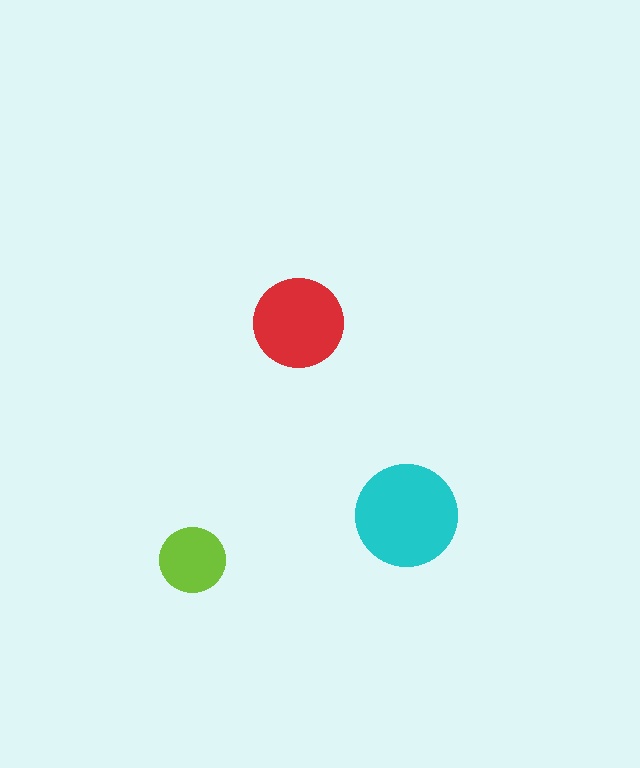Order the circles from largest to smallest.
the cyan one, the red one, the lime one.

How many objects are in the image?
There are 3 objects in the image.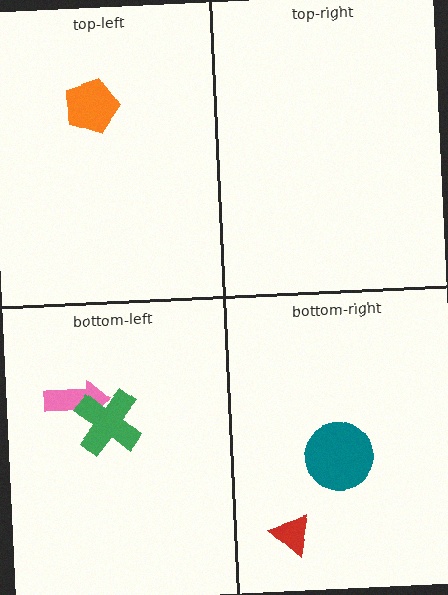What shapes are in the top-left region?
The orange pentagon.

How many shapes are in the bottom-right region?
2.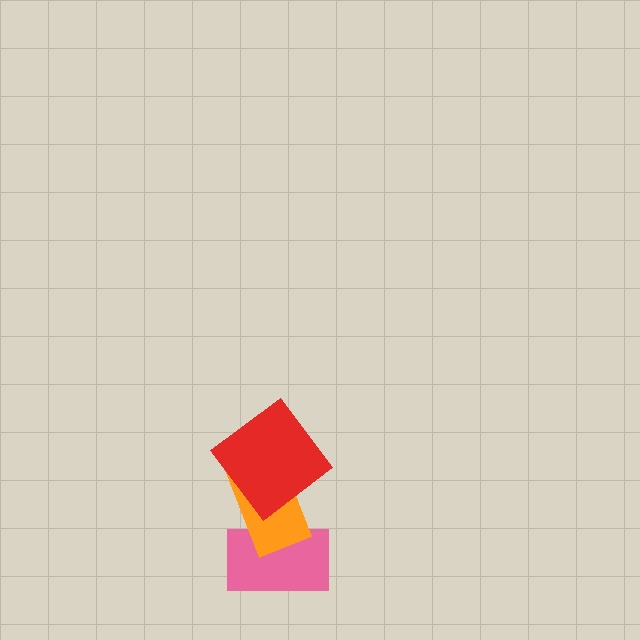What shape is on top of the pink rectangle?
The orange rectangle is on top of the pink rectangle.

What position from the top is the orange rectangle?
The orange rectangle is 2nd from the top.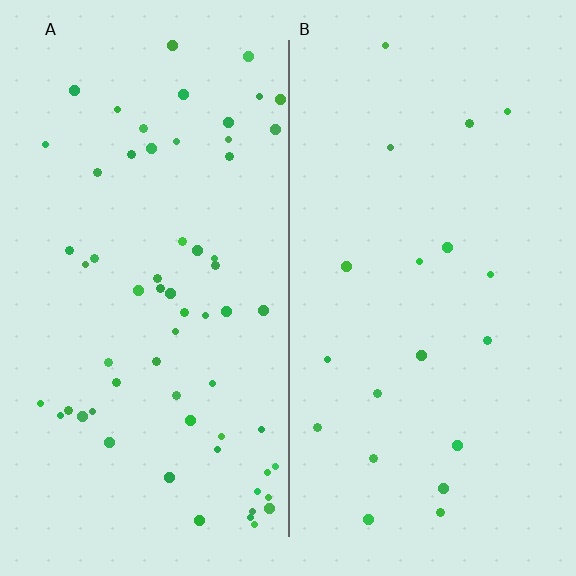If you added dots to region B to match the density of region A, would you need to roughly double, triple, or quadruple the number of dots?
Approximately triple.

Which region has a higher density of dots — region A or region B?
A (the left).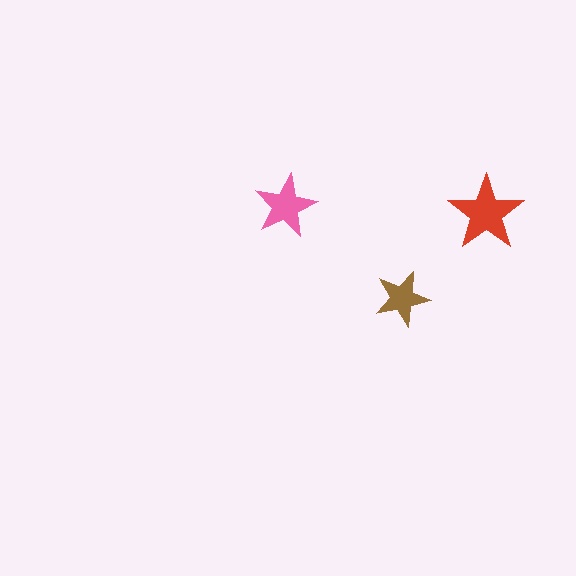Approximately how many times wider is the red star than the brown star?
About 1.5 times wider.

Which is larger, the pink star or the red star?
The red one.